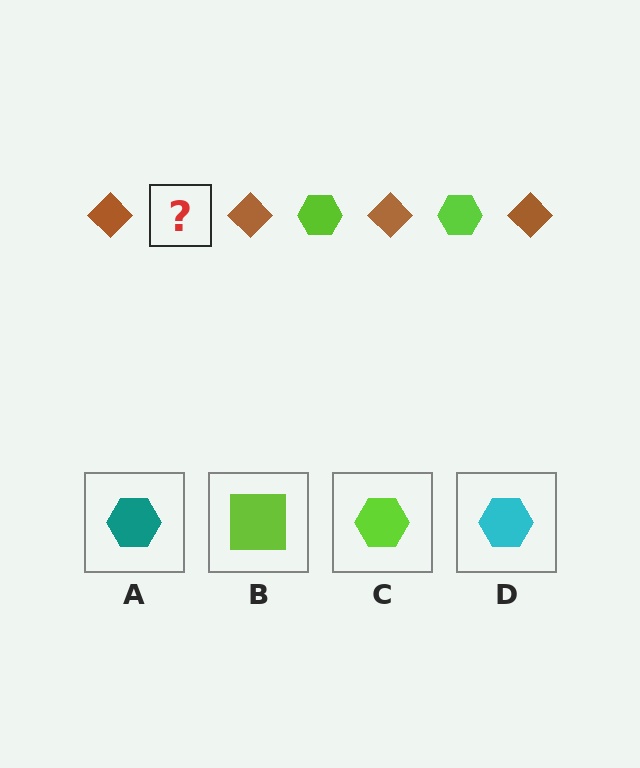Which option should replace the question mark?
Option C.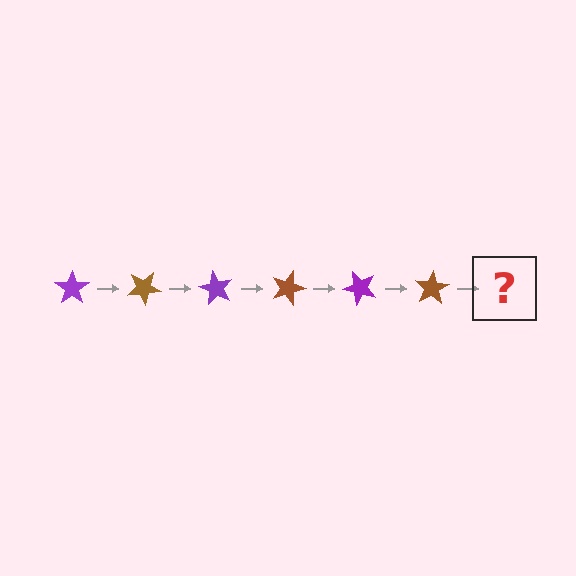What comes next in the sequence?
The next element should be a purple star, rotated 180 degrees from the start.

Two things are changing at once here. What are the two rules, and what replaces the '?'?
The two rules are that it rotates 30 degrees each step and the color cycles through purple and brown. The '?' should be a purple star, rotated 180 degrees from the start.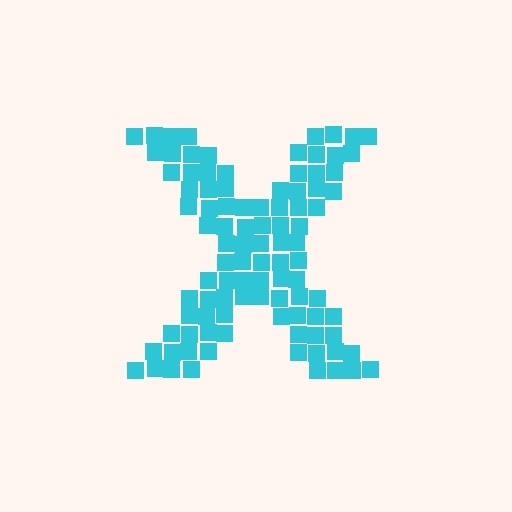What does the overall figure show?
The overall figure shows the letter X.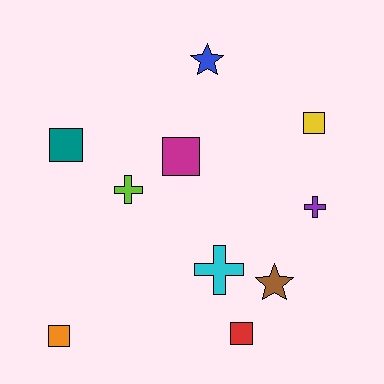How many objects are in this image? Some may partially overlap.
There are 10 objects.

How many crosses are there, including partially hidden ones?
There are 3 crosses.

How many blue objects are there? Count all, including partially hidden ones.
There is 1 blue object.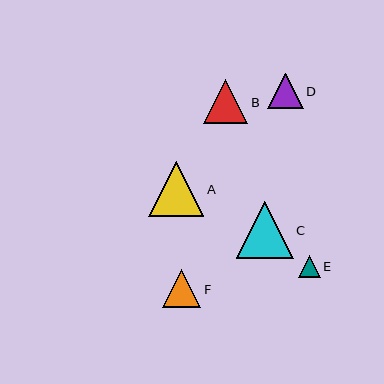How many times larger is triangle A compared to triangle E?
Triangle A is approximately 2.5 times the size of triangle E.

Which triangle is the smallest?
Triangle E is the smallest with a size of approximately 22 pixels.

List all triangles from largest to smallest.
From largest to smallest: C, A, B, F, D, E.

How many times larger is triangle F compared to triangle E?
Triangle F is approximately 1.7 times the size of triangle E.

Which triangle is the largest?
Triangle C is the largest with a size of approximately 57 pixels.